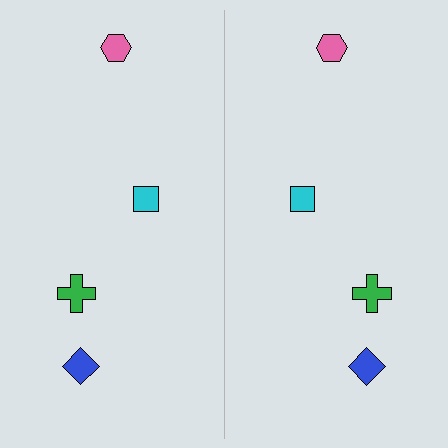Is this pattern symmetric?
Yes, this pattern has bilateral (reflection) symmetry.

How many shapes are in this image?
There are 8 shapes in this image.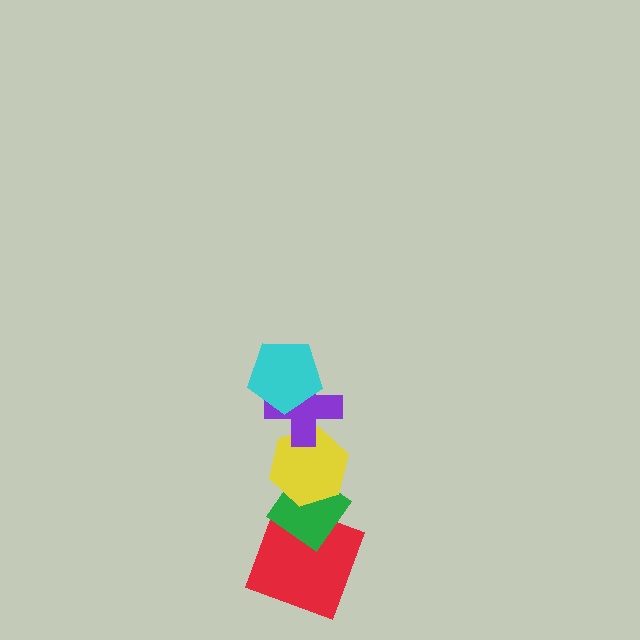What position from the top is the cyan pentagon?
The cyan pentagon is 1st from the top.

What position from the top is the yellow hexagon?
The yellow hexagon is 3rd from the top.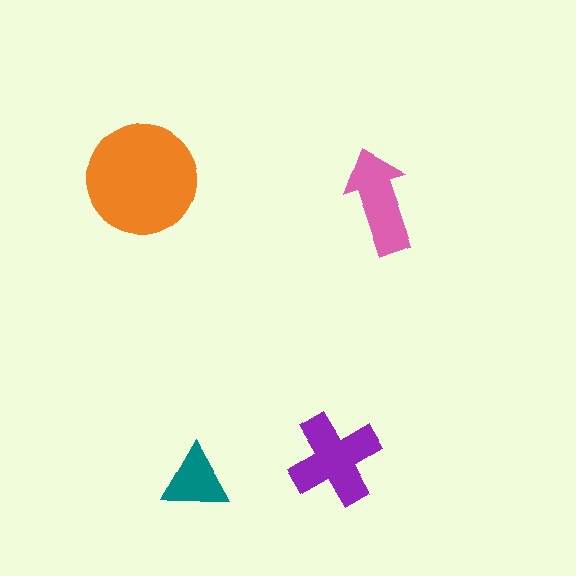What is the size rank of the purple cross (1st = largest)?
2nd.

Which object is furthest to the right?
The pink arrow is rightmost.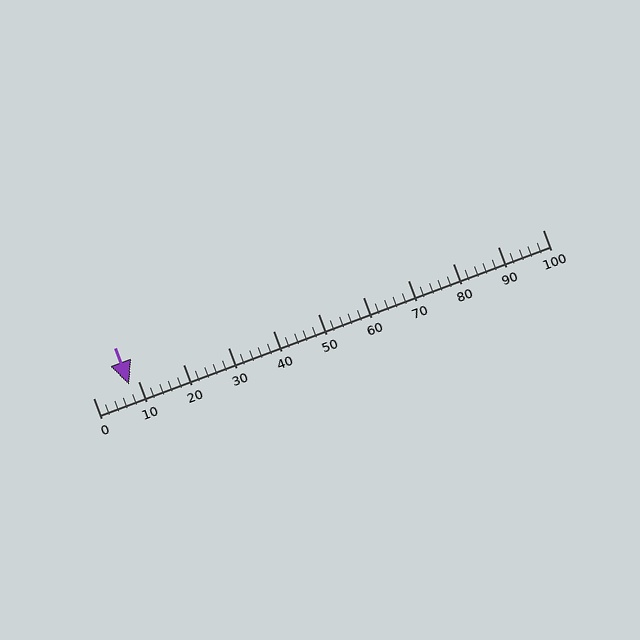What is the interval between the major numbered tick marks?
The major tick marks are spaced 10 units apart.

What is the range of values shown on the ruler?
The ruler shows values from 0 to 100.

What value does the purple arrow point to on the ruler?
The purple arrow points to approximately 8.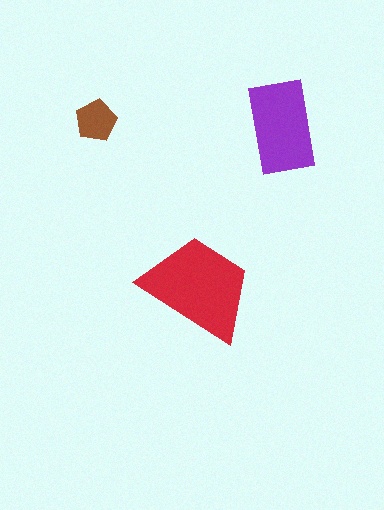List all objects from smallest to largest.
The brown pentagon, the purple rectangle, the red trapezoid.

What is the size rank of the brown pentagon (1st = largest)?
3rd.